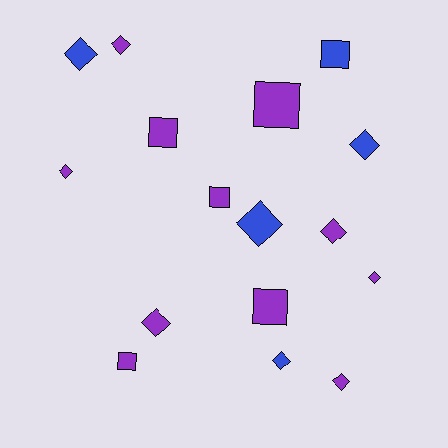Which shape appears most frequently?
Diamond, with 10 objects.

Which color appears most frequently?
Purple, with 11 objects.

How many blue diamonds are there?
There are 4 blue diamonds.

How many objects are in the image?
There are 16 objects.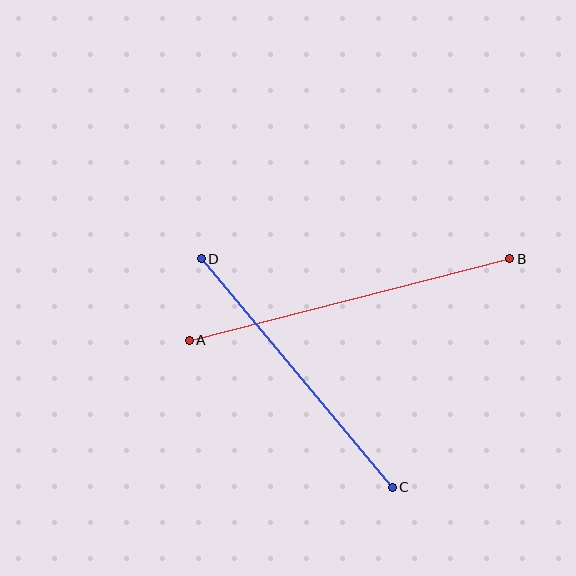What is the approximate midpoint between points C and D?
The midpoint is at approximately (297, 373) pixels.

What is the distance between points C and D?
The distance is approximately 298 pixels.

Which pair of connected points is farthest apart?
Points A and B are farthest apart.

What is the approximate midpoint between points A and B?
The midpoint is at approximately (350, 299) pixels.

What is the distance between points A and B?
The distance is approximately 331 pixels.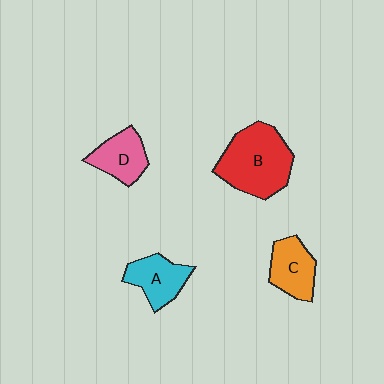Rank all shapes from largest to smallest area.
From largest to smallest: B (red), A (cyan), C (orange), D (pink).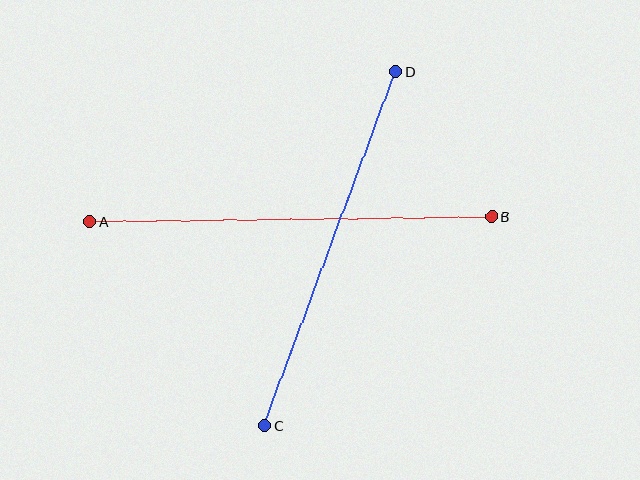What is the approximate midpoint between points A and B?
The midpoint is at approximately (291, 219) pixels.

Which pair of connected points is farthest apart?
Points A and B are farthest apart.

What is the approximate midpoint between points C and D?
The midpoint is at approximately (330, 249) pixels.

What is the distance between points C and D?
The distance is approximately 378 pixels.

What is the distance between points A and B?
The distance is approximately 402 pixels.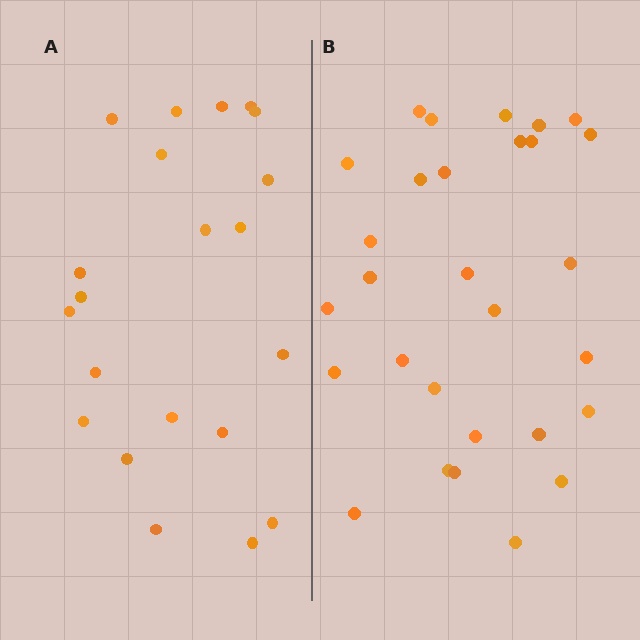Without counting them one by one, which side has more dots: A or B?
Region B (the right region) has more dots.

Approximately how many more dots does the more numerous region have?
Region B has roughly 8 or so more dots than region A.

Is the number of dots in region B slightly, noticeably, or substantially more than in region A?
Region B has noticeably more, but not dramatically so. The ratio is roughly 1.4 to 1.